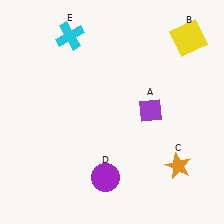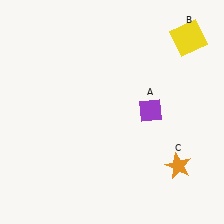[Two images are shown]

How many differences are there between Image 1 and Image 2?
There are 2 differences between the two images.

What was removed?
The cyan cross (E), the purple circle (D) were removed in Image 2.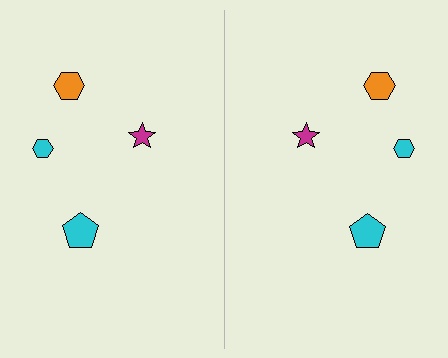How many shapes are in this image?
There are 8 shapes in this image.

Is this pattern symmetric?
Yes, this pattern has bilateral (reflection) symmetry.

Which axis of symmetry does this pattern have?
The pattern has a vertical axis of symmetry running through the center of the image.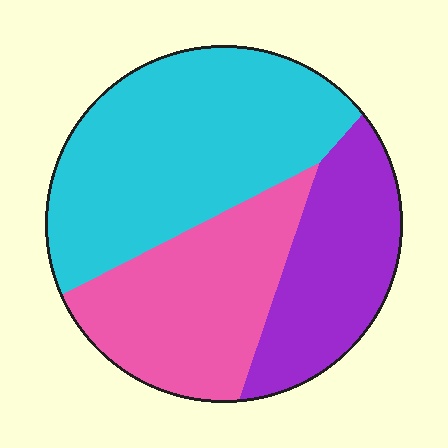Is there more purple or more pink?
Pink.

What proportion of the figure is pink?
Pink takes up between a sixth and a third of the figure.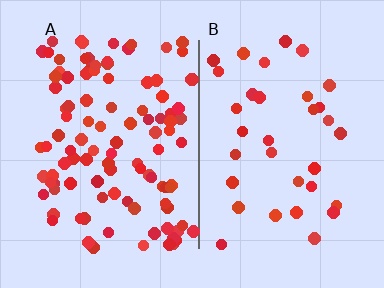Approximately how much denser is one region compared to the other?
Approximately 3.1× — region A over region B.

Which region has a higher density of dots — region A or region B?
A (the left).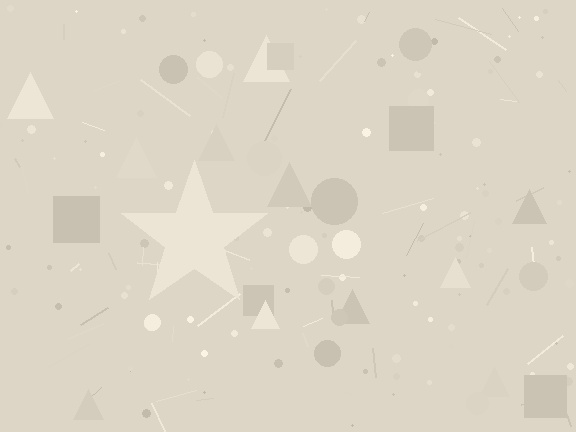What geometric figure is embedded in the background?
A star is embedded in the background.